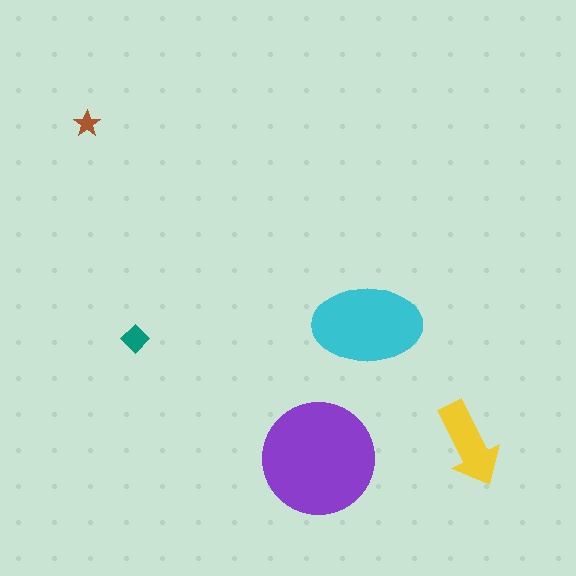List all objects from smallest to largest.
The brown star, the teal diamond, the yellow arrow, the cyan ellipse, the purple circle.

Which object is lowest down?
The purple circle is bottommost.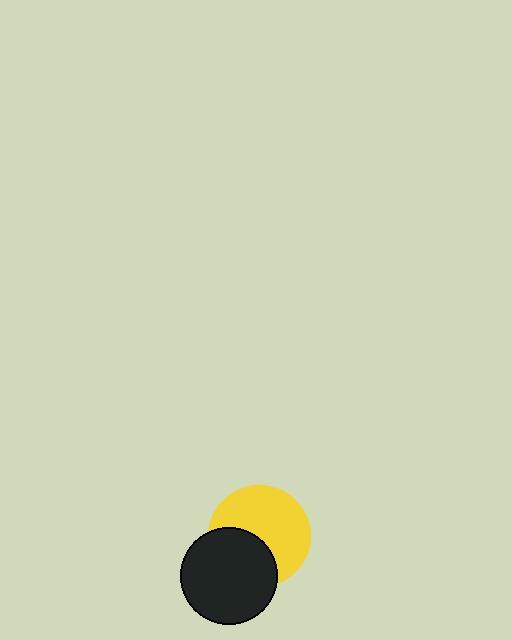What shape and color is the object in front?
The object in front is a black circle.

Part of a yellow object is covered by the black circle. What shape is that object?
It is a circle.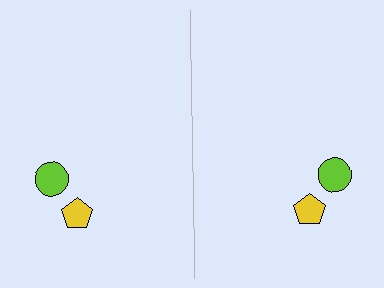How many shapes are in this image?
There are 4 shapes in this image.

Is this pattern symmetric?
Yes, this pattern has bilateral (reflection) symmetry.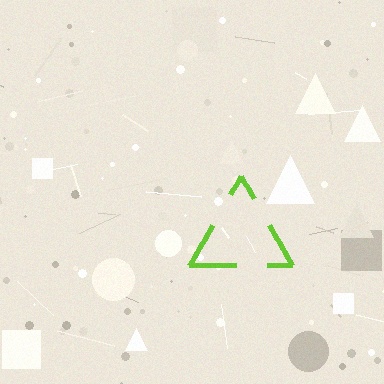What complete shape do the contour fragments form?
The contour fragments form a triangle.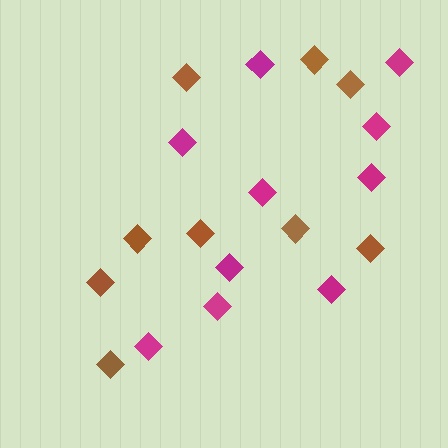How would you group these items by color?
There are 2 groups: one group of magenta diamonds (10) and one group of brown diamonds (9).